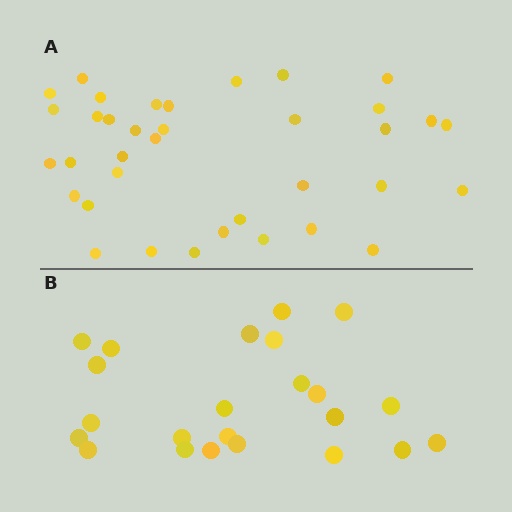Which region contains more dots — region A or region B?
Region A (the top region) has more dots.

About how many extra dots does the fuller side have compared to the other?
Region A has approximately 15 more dots than region B.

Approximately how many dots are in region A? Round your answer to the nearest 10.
About 40 dots. (The exact count is 36, which rounds to 40.)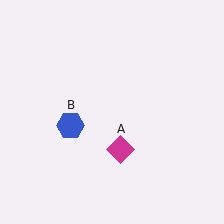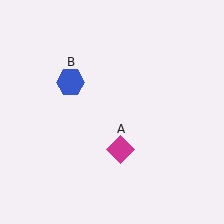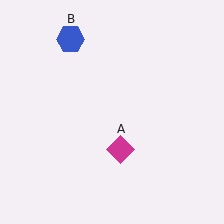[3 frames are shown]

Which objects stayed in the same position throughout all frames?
Magenta diamond (object A) remained stationary.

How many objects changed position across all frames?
1 object changed position: blue hexagon (object B).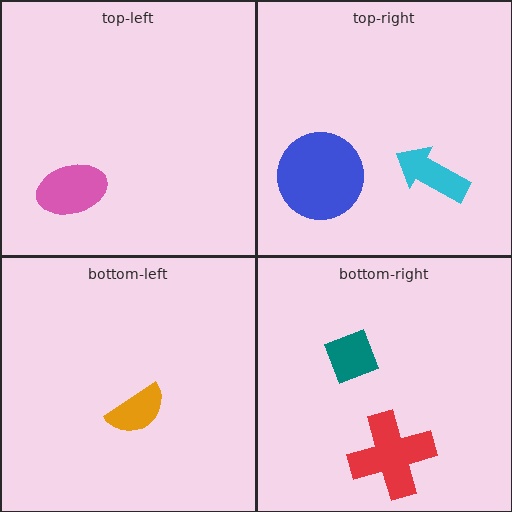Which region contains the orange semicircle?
The bottom-left region.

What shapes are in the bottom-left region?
The orange semicircle.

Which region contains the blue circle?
The top-right region.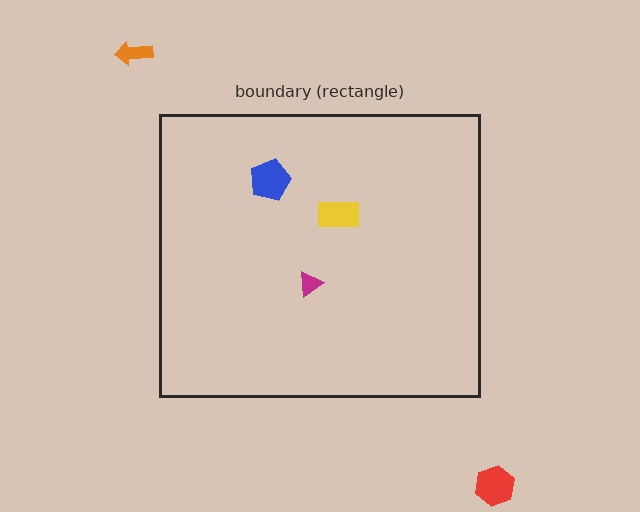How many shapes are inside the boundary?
3 inside, 2 outside.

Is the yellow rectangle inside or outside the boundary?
Inside.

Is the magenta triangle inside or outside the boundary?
Inside.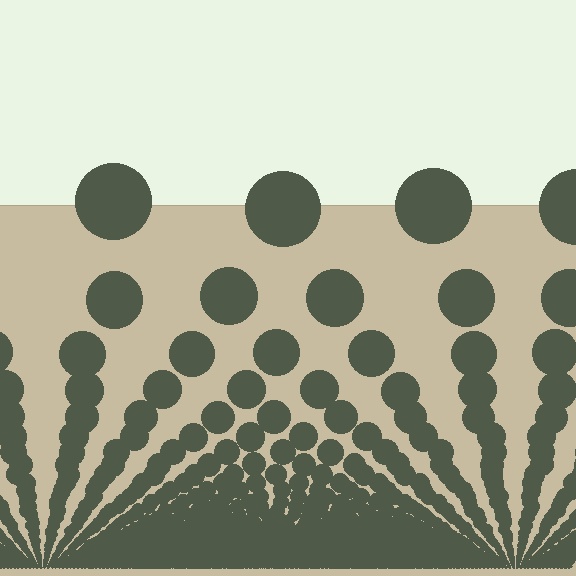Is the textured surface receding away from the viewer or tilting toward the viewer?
The surface appears to tilt toward the viewer. Texture elements get larger and sparser toward the top.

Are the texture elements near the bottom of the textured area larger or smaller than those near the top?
Smaller. The gradient is inverted — elements near the bottom are smaller and denser.